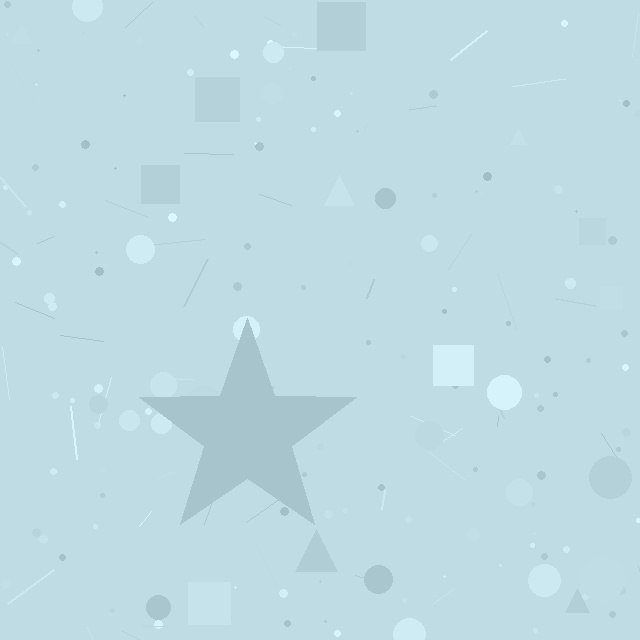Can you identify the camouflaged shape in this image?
The camouflaged shape is a star.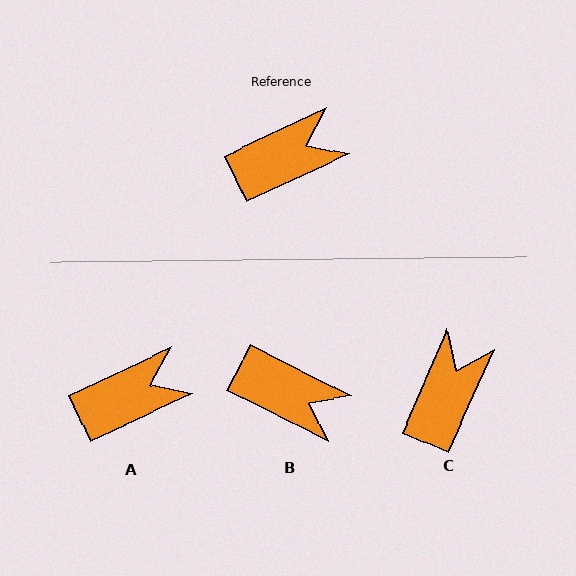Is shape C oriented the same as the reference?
No, it is off by about 41 degrees.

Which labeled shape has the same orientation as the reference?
A.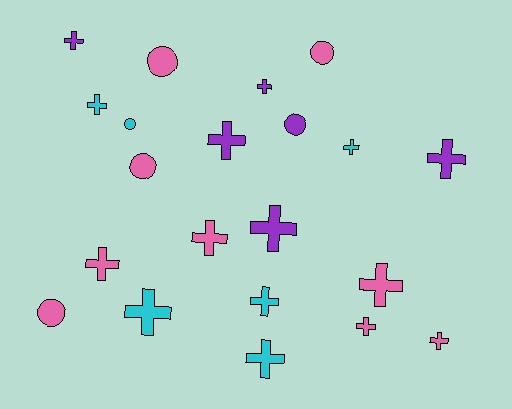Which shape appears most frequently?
Cross, with 15 objects.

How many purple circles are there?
There is 1 purple circle.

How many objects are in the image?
There are 21 objects.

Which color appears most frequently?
Pink, with 9 objects.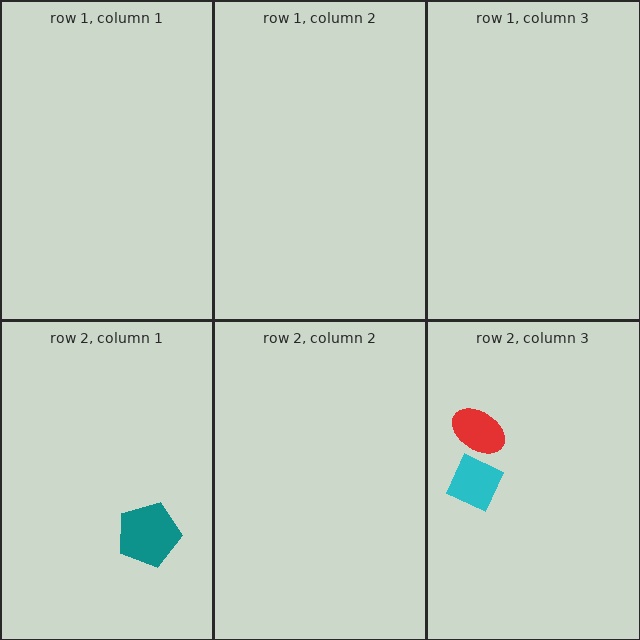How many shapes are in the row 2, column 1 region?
1.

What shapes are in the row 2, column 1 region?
The teal pentagon.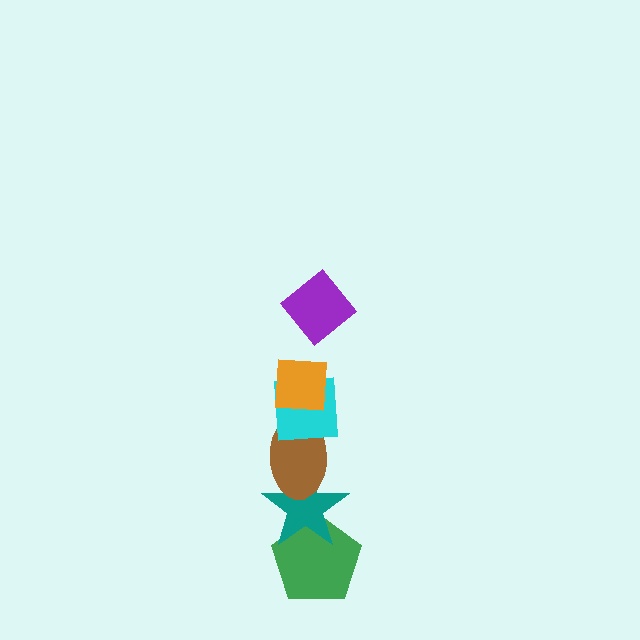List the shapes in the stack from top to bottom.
From top to bottom: the purple diamond, the orange square, the cyan square, the brown ellipse, the teal star, the green pentagon.